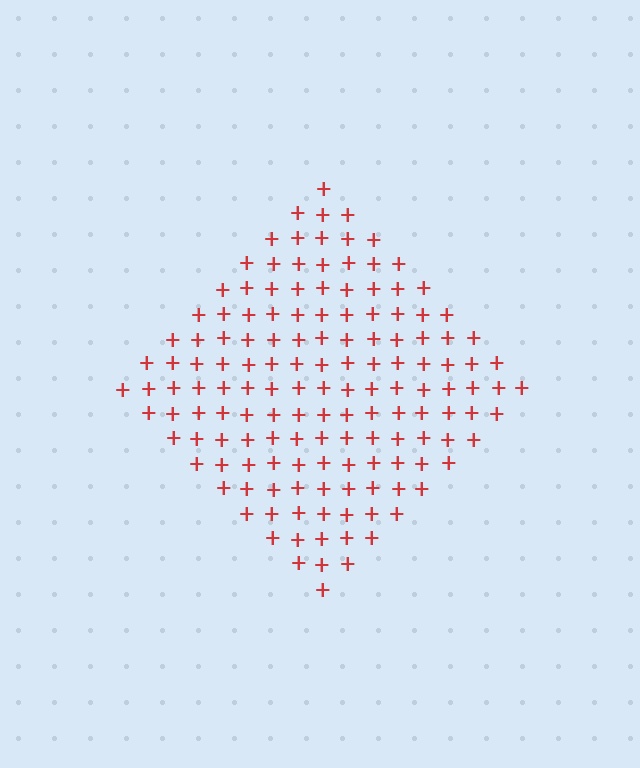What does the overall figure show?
The overall figure shows a diamond.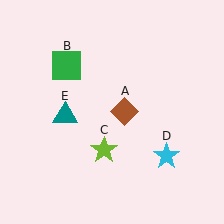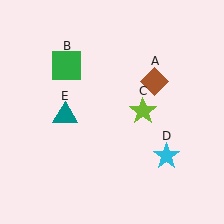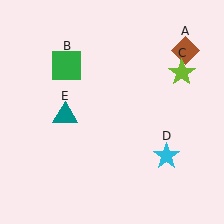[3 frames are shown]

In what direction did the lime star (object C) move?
The lime star (object C) moved up and to the right.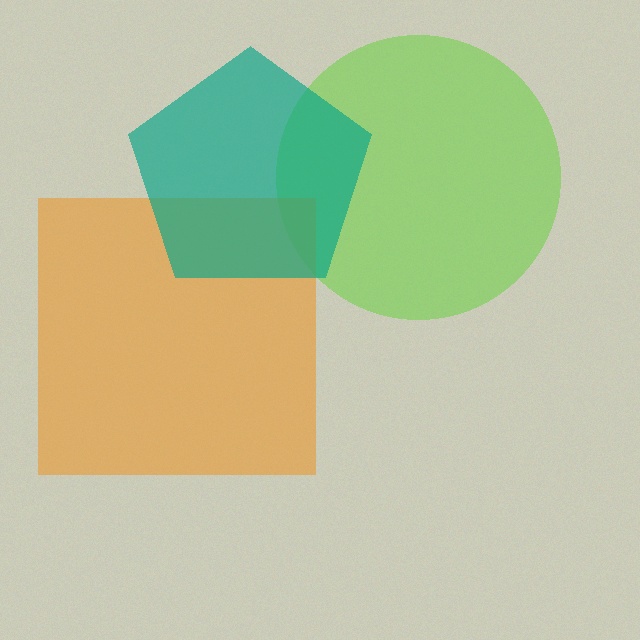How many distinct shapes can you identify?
There are 3 distinct shapes: a lime circle, an orange square, a teal pentagon.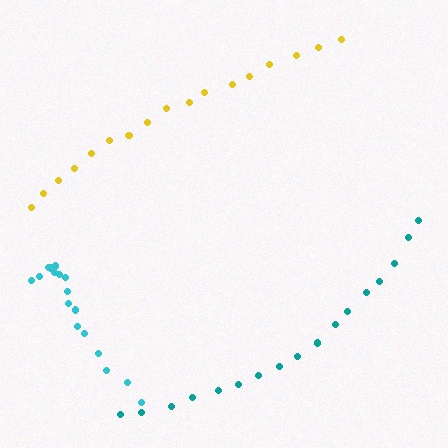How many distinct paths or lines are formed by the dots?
There are 3 distinct paths.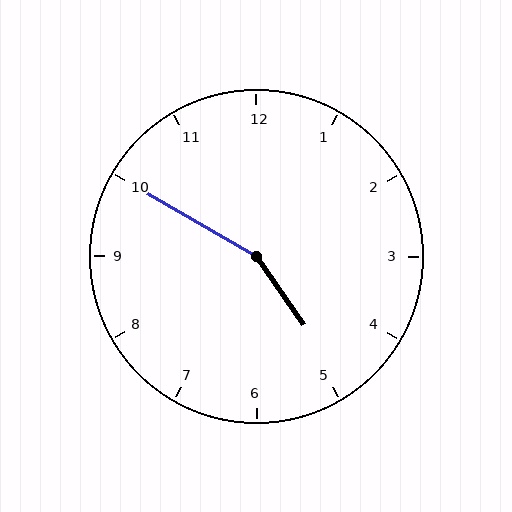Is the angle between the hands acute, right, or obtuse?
It is obtuse.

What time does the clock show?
4:50.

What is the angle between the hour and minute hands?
Approximately 155 degrees.